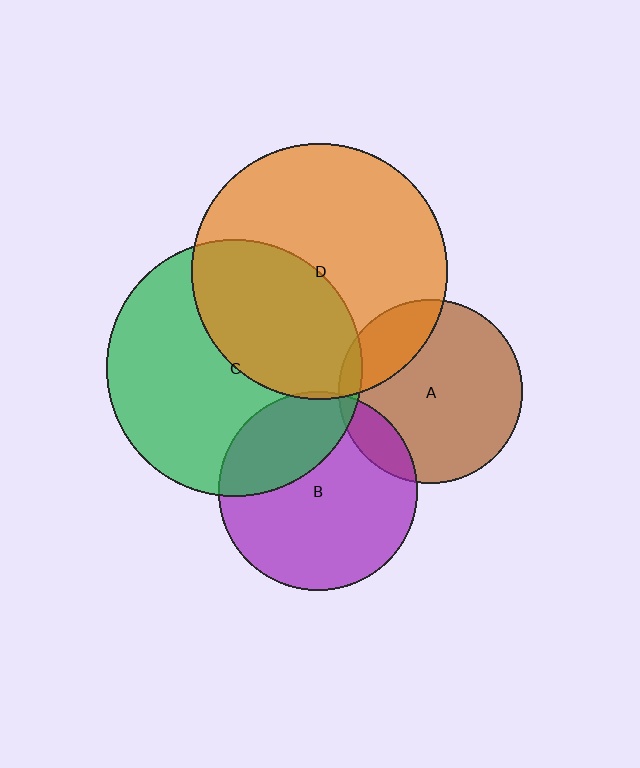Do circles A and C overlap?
Yes.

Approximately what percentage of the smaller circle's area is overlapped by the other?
Approximately 5%.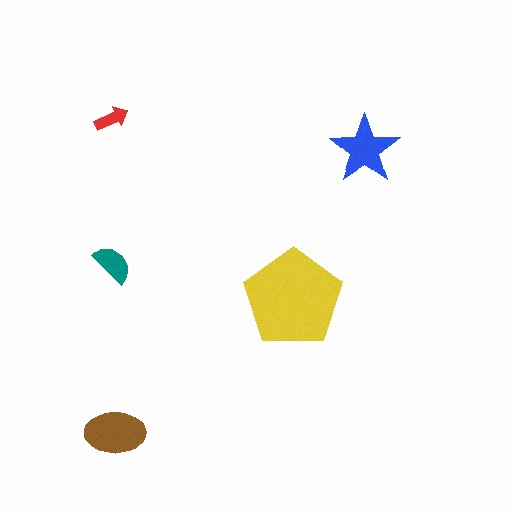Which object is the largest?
The yellow pentagon.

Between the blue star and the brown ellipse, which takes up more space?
The brown ellipse.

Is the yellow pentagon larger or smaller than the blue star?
Larger.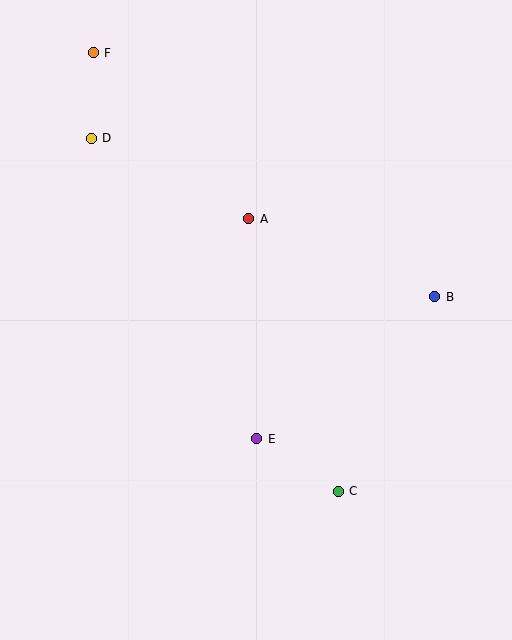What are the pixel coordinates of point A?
Point A is at (249, 219).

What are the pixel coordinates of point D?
Point D is at (91, 138).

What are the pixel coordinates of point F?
Point F is at (93, 53).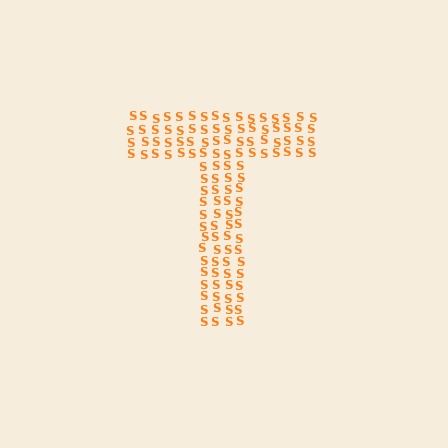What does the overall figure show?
The overall figure shows the letter T.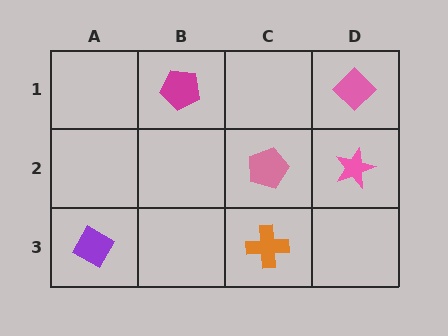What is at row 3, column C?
An orange cross.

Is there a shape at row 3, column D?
No, that cell is empty.